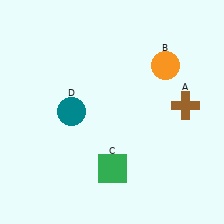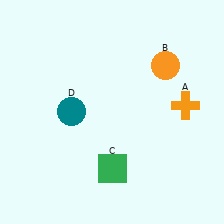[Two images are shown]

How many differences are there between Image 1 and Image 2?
There is 1 difference between the two images.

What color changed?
The cross (A) changed from brown in Image 1 to orange in Image 2.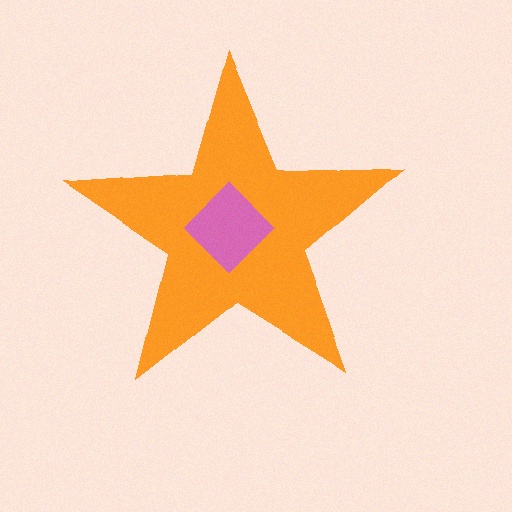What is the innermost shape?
The pink diamond.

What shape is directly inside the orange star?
The pink diamond.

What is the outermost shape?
The orange star.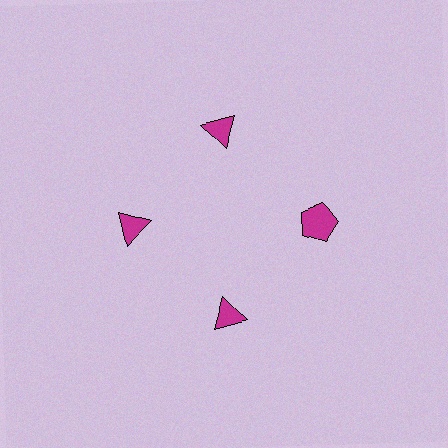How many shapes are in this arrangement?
There are 4 shapes arranged in a ring pattern.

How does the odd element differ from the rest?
It has a different shape: pentagon instead of triangle.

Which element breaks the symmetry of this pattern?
The magenta pentagon at roughly the 3 o'clock position breaks the symmetry. All other shapes are magenta triangles.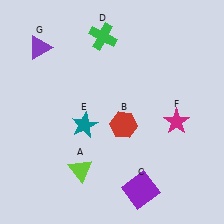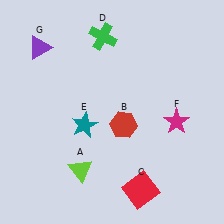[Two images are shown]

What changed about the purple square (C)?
In Image 1, C is purple. In Image 2, it changed to red.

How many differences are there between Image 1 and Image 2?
There is 1 difference between the two images.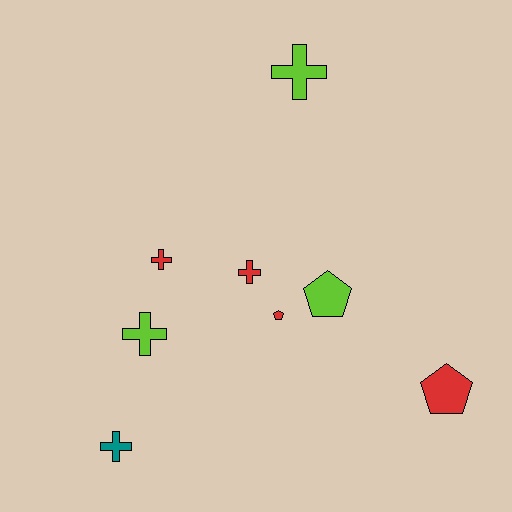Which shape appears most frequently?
Cross, with 5 objects.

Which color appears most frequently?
Red, with 4 objects.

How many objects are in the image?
There are 8 objects.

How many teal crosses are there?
There is 1 teal cross.